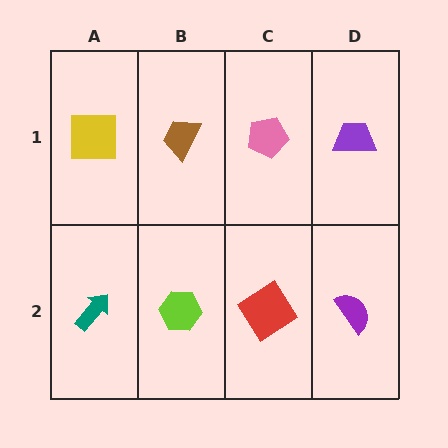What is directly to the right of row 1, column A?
A brown trapezoid.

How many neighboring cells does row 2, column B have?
3.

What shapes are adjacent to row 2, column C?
A pink pentagon (row 1, column C), a lime hexagon (row 2, column B), a purple semicircle (row 2, column D).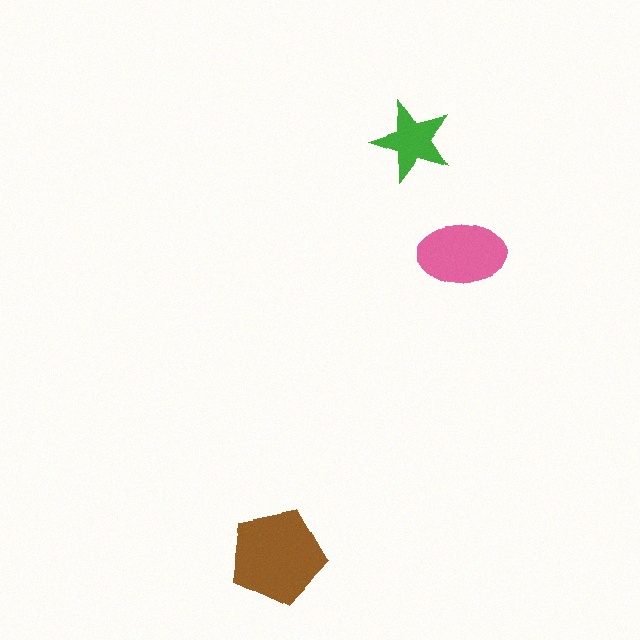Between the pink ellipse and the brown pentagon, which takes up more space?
The brown pentagon.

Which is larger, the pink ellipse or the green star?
The pink ellipse.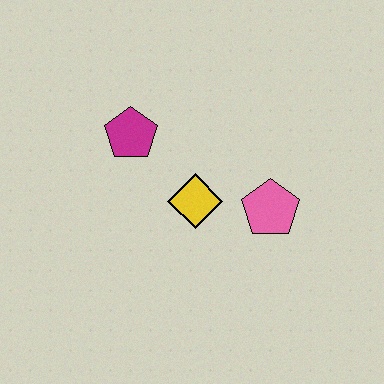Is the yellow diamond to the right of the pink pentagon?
No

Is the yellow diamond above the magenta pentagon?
No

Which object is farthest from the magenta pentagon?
The pink pentagon is farthest from the magenta pentagon.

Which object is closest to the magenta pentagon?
The yellow diamond is closest to the magenta pentagon.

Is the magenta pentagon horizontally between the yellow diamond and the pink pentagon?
No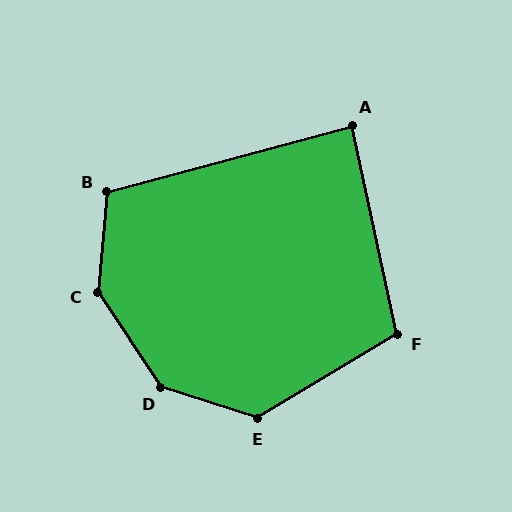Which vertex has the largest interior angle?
D, at approximately 141 degrees.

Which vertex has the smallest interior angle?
A, at approximately 87 degrees.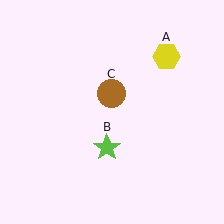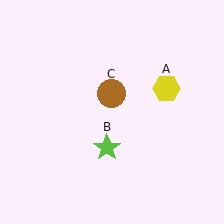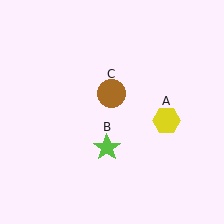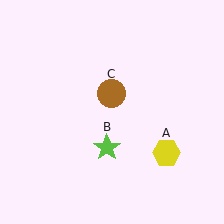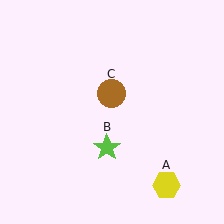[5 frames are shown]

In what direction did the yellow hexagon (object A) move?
The yellow hexagon (object A) moved down.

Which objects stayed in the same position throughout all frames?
Lime star (object B) and brown circle (object C) remained stationary.